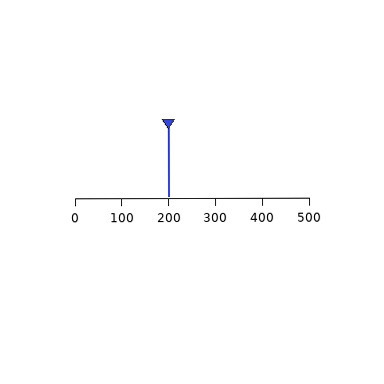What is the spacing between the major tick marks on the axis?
The major ticks are spaced 100 apart.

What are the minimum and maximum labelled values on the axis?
The axis runs from 0 to 500.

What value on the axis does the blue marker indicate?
The marker indicates approximately 200.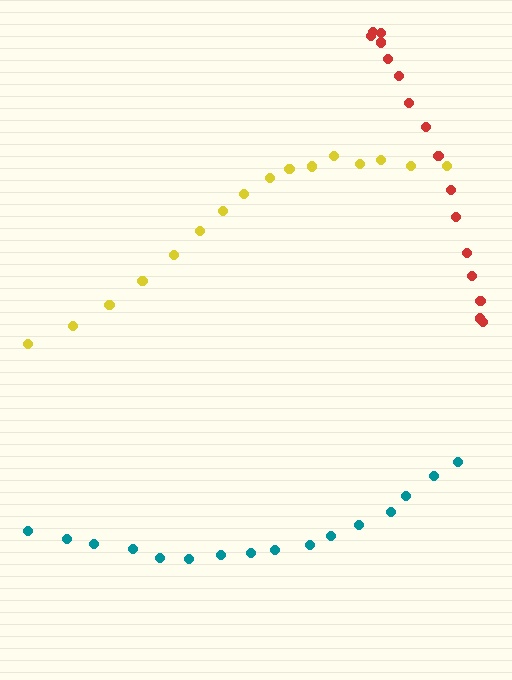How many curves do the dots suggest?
There are 3 distinct paths.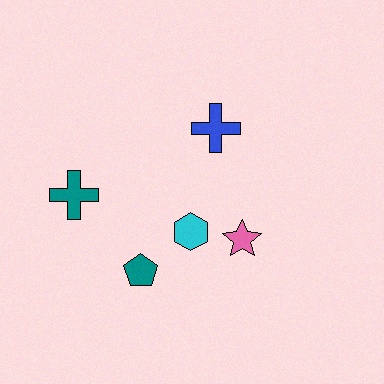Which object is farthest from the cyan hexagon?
The teal cross is farthest from the cyan hexagon.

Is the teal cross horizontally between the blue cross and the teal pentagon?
No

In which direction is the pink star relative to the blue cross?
The pink star is below the blue cross.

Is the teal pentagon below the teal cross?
Yes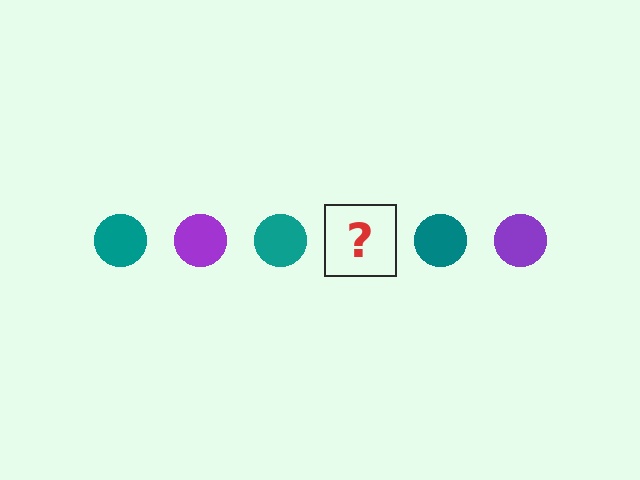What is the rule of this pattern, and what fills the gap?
The rule is that the pattern cycles through teal, purple circles. The gap should be filled with a purple circle.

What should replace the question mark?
The question mark should be replaced with a purple circle.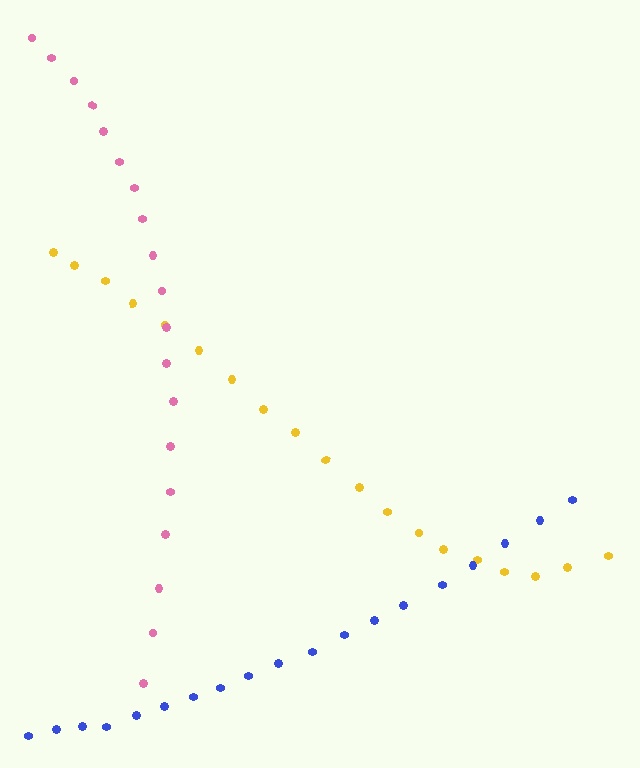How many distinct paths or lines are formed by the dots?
There are 3 distinct paths.